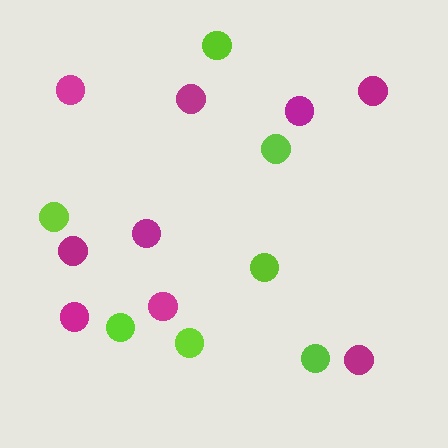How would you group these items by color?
There are 2 groups: one group of magenta circles (9) and one group of lime circles (7).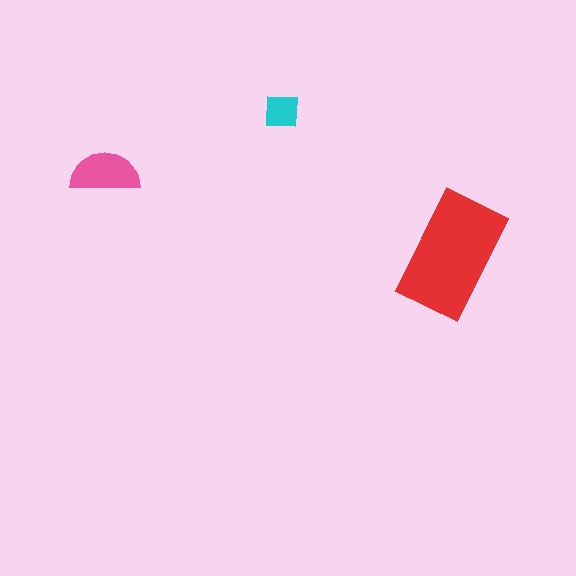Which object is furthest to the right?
The red rectangle is rightmost.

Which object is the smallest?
The cyan square.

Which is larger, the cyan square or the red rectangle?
The red rectangle.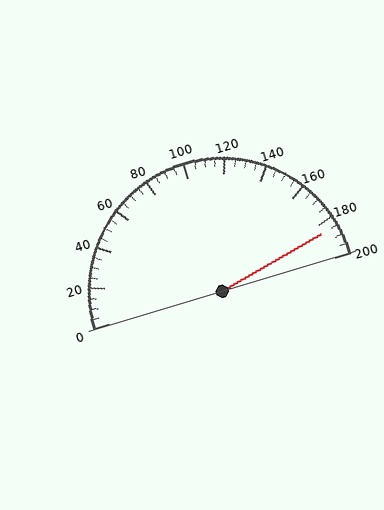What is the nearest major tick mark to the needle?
The nearest major tick mark is 180.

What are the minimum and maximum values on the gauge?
The gauge ranges from 0 to 200.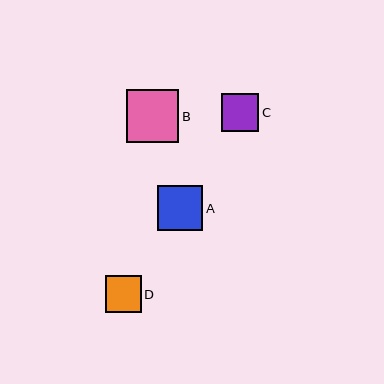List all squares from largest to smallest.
From largest to smallest: B, A, C, D.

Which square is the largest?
Square B is the largest with a size of approximately 52 pixels.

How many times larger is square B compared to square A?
Square B is approximately 1.2 times the size of square A.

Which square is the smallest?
Square D is the smallest with a size of approximately 36 pixels.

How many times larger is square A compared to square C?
Square A is approximately 1.2 times the size of square C.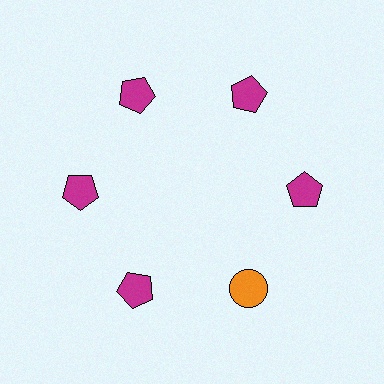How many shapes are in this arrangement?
There are 6 shapes arranged in a ring pattern.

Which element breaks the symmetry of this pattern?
The orange circle at roughly the 5 o'clock position breaks the symmetry. All other shapes are magenta pentagons.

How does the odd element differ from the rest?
It differs in both color (orange instead of magenta) and shape (circle instead of pentagon).